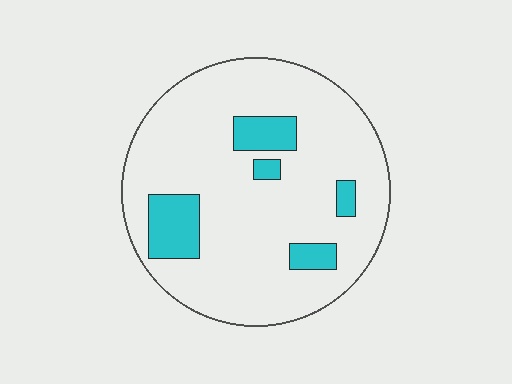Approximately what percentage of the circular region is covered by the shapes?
Approximately 15%.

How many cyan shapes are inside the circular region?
5.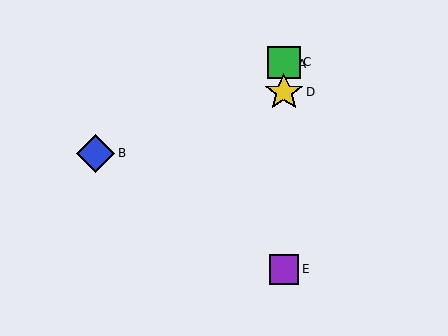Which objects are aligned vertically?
Objects A, C, D, E are aligned vertically.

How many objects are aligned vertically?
4 objects (A, C, D, E) are aligned vertically.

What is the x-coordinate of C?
Object C is at x≈284.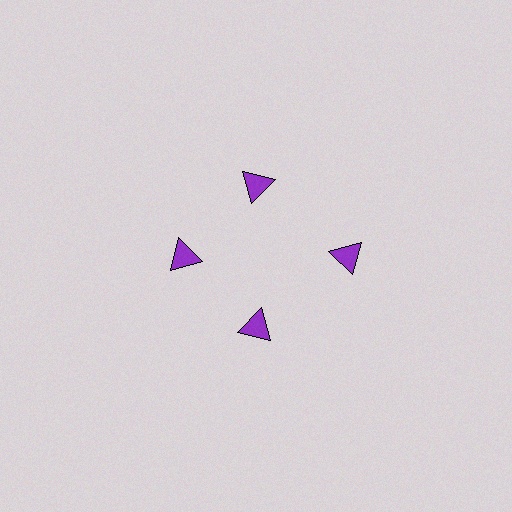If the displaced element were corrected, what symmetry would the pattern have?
It would have 4-fold rotational symmetry — the pattern would map onto itself every 90 degrees.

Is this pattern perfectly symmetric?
No. The 4 purple triangles are arranged in a ring, but one element near the 3 o'clock position is pushed outward from the center, breaking the 4-fold rotational symmetry.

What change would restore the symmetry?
The symmetry would be restored by moving it inward, back onto the ring so that all 4 triangles sit at equal angles and equal distance from the center.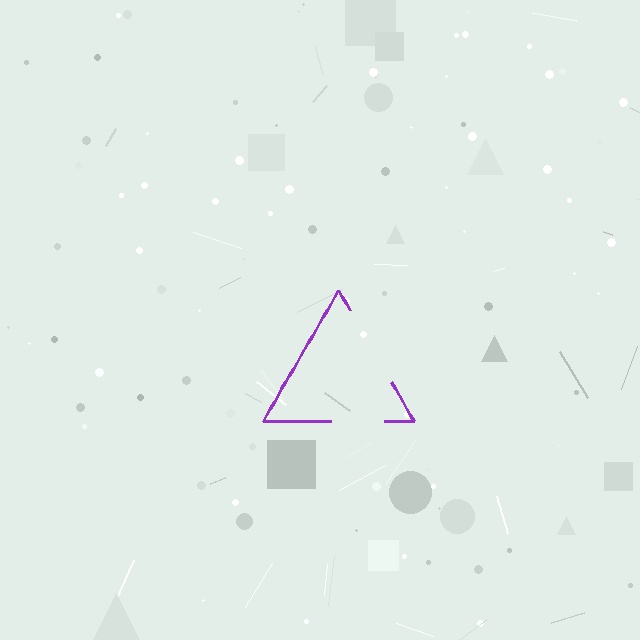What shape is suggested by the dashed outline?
The dashed outline suggests a triangle.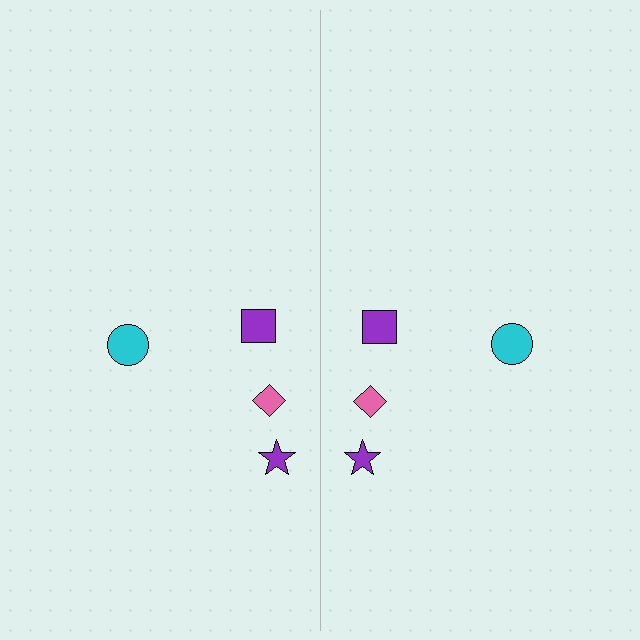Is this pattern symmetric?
Yes, this pattern has bilateral (reflection) symmetry.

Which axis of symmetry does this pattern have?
The pattern has a vertical axis of symmetry running through the center of the image.